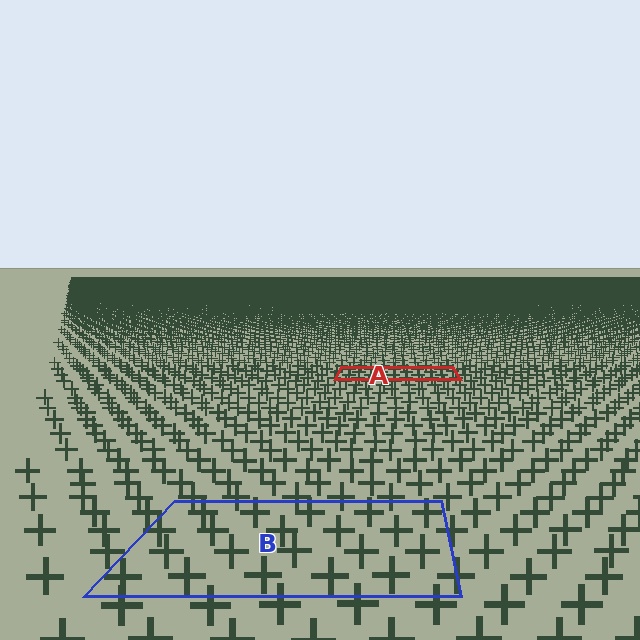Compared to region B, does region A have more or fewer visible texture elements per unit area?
Region A has more texture elements per unit area — they are packed more densely because it is farther away.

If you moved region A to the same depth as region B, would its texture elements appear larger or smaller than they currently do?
They would appear larger. At a closer depth, the same texture elements are projected at a bigger on-screen size.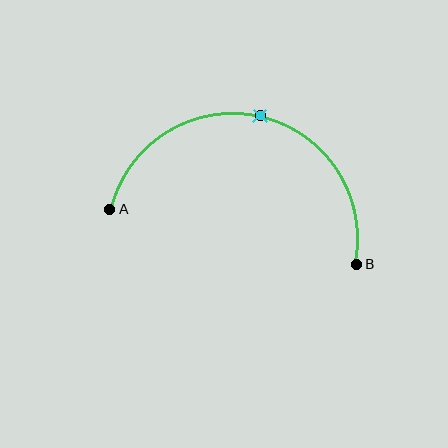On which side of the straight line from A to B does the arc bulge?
The arc bulges above the straight line connecting A and B.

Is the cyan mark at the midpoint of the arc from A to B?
Yes. The cyan mark lies on the arc at equal arc-length from both A and B — it is the arc midpoint.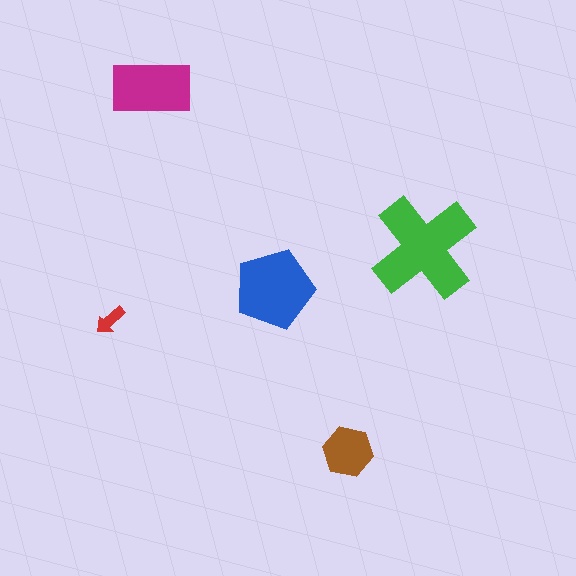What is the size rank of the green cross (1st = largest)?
1st.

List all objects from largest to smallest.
The green cross, the blue pentagon, the magenta rectangle, the brown hexagon, the red arrow.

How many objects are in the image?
There are 5 objects in the image.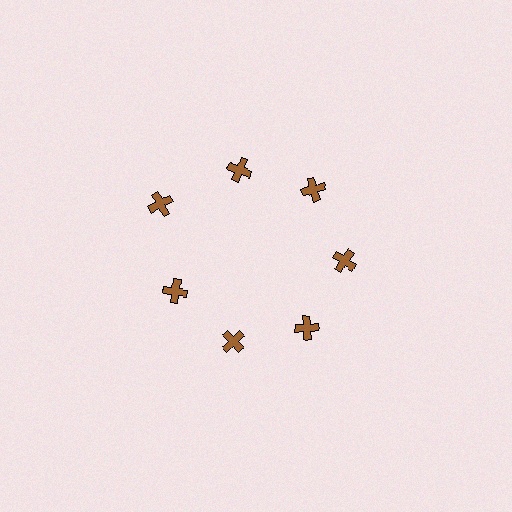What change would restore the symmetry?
The symmetry would be restored by moving it inward, back onto the ring so that all 7 crosses sit at equal angles and equal distance from the center.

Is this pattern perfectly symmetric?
No. The 7 brown crosses are arranged in a ring, but one element near the 10 o'clock position is pushed outward from the center, breaking the 7-fold rotational symmetry.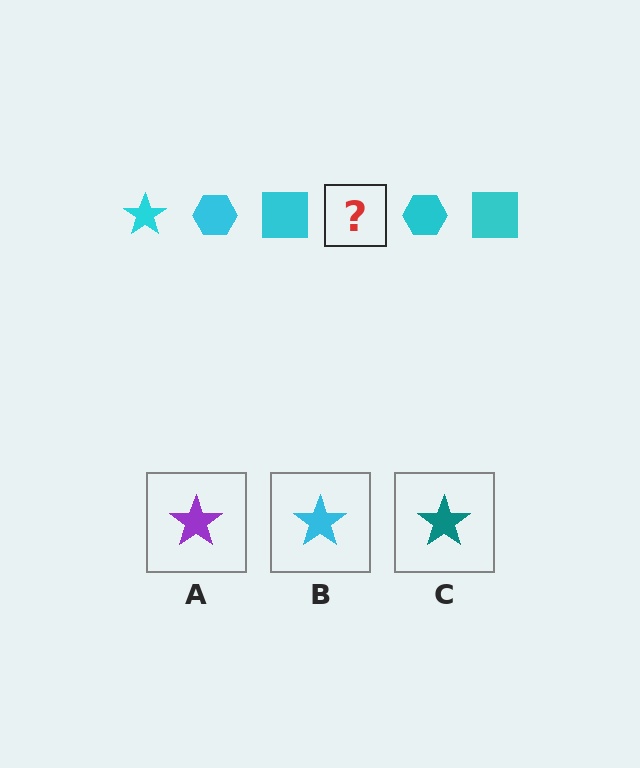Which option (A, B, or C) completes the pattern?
B.